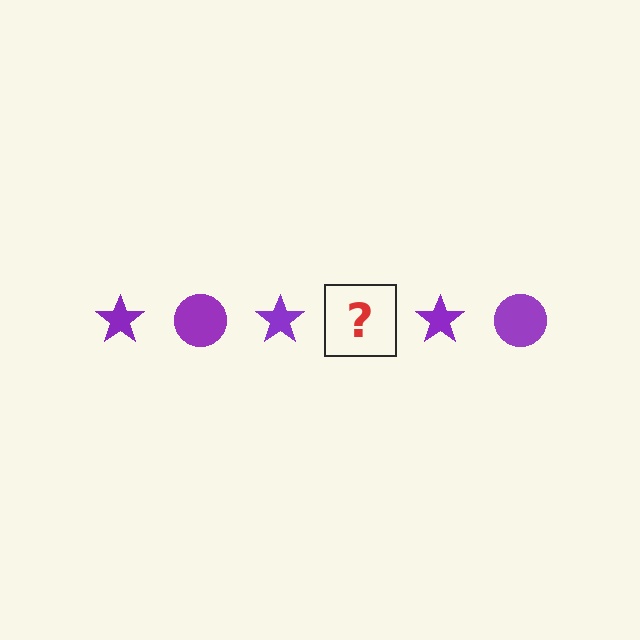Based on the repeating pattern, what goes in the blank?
The blank should be a purple circle.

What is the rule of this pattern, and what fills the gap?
The rule is that the pattern cycles through star, circle shapes in purple. The gap should be filled with a purple circle.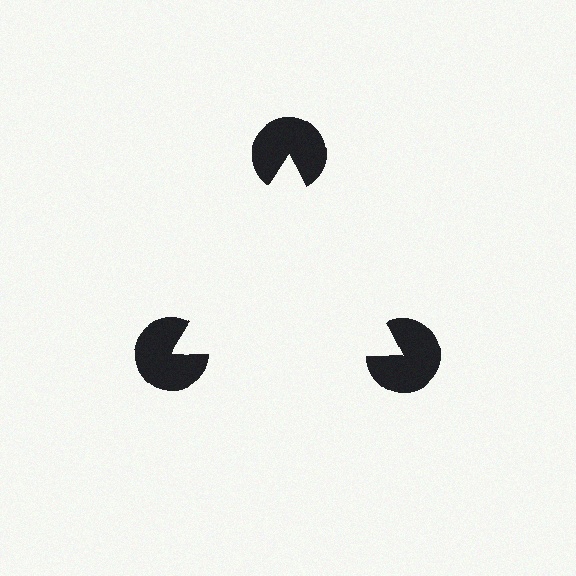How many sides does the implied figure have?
3 sides.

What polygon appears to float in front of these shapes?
An illusory triangle — its edges are inferred from the aligned wedge cuts in the pac-man discs, not physically drawn.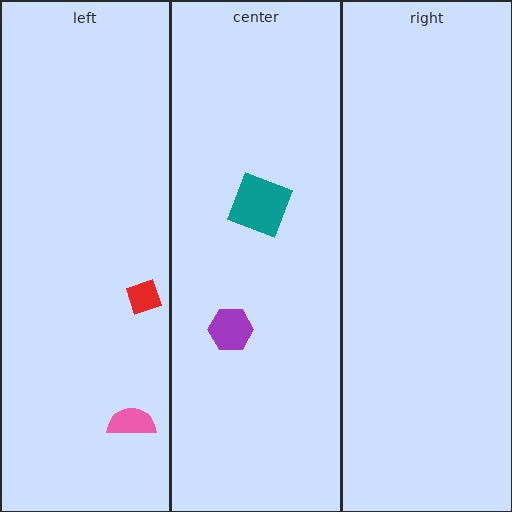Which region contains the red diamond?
The left region.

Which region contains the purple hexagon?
The center region.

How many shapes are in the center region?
2.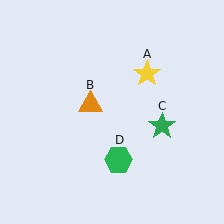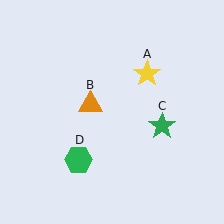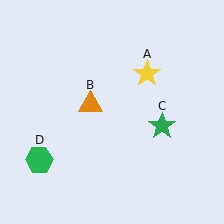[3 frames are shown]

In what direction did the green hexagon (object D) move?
The green hexagon (object D) moved left.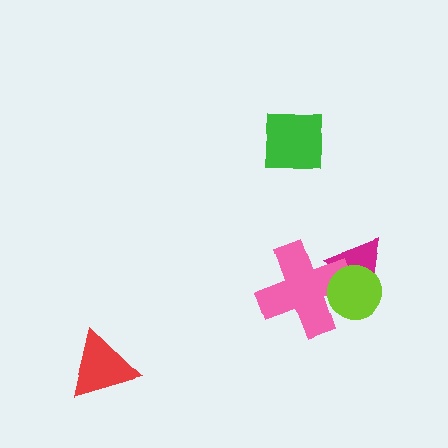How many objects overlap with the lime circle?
2 objects overlap with the lime circle.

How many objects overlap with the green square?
0 objects overlap with the green square.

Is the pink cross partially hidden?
Yes, it is partially covered by another shape.